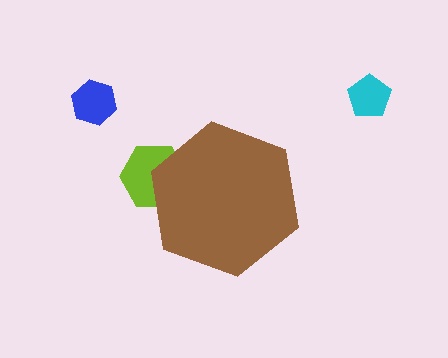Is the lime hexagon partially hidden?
Yes, the lime hexagon is partially hidden behind the brown hexagon.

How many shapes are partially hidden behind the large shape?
1 shape is partially hidden.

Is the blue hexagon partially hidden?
No, the blue hexagon is fully visible.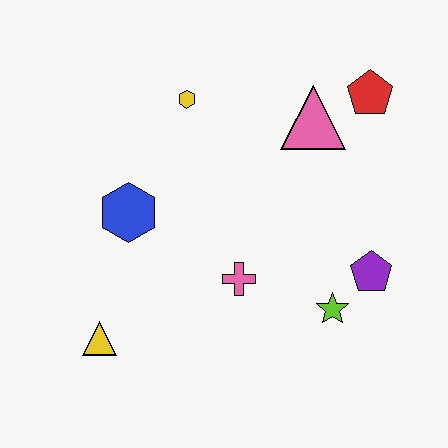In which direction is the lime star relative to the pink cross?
The lime star is to the right of the pink cross.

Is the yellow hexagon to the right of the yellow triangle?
Yes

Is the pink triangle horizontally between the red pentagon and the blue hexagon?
Yes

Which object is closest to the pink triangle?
The red pentagon is closest to the pink triangle.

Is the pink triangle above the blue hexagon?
Yes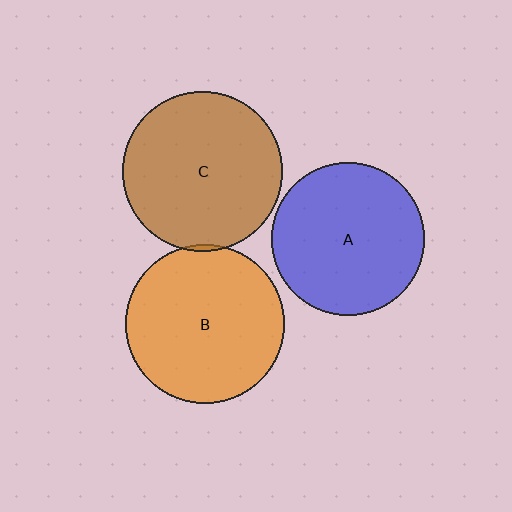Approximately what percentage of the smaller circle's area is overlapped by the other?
Approximately 5%.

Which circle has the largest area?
Circle C (brown).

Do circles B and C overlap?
Yes.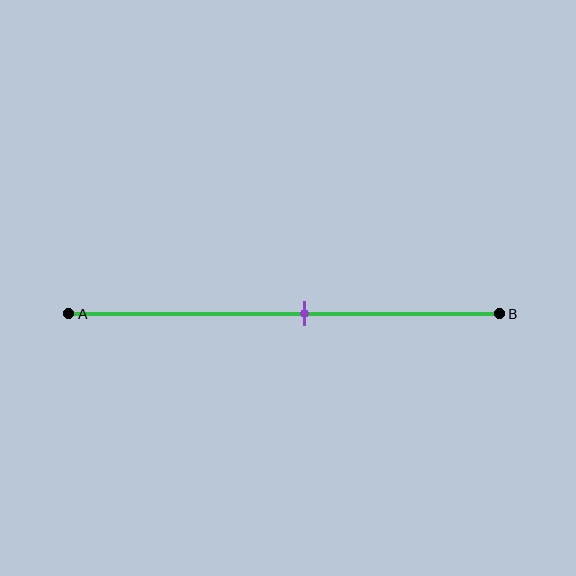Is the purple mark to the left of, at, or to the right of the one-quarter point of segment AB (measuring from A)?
The purple mark is to the right of the one-quarter point of segment AB.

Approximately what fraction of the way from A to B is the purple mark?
The purple mark is approximately 55% of the way from A to B.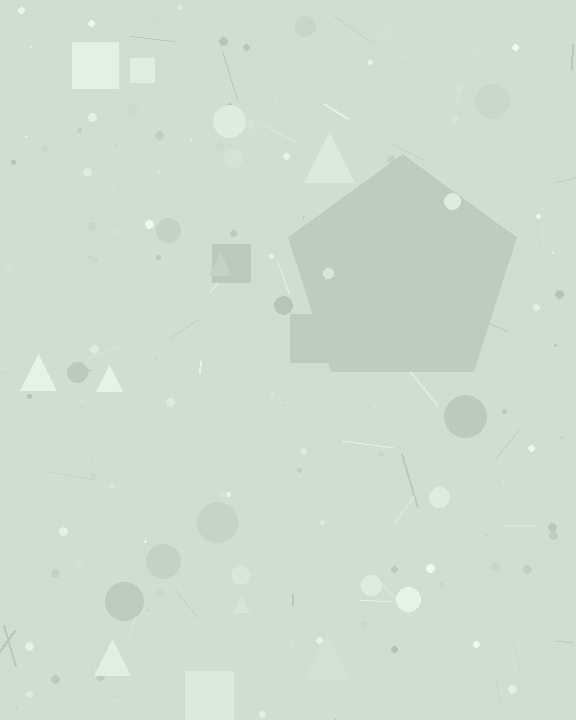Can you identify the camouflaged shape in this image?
The camouflaged shape is a pentagon.